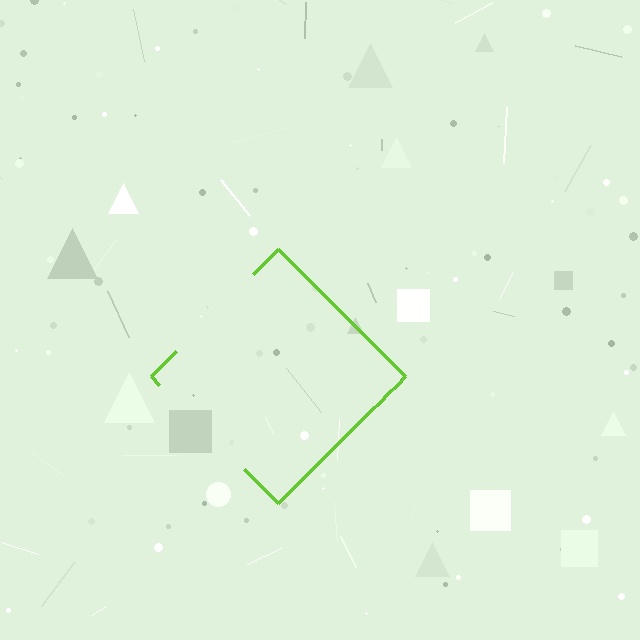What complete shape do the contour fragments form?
The contour fragments form a diamond.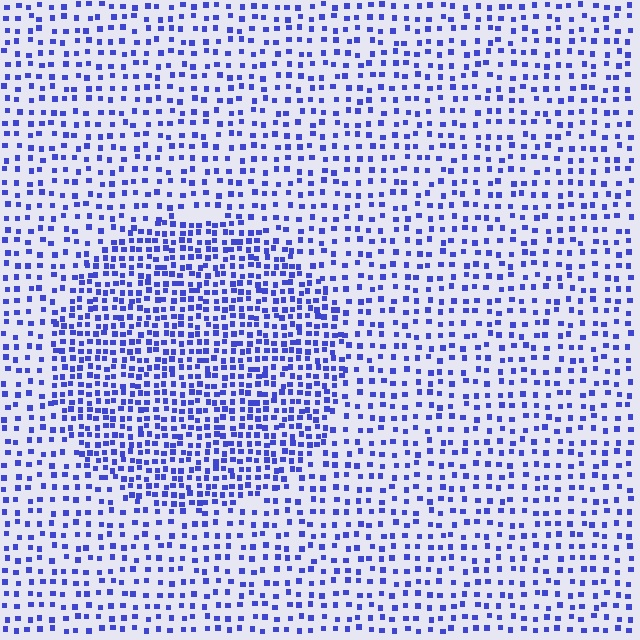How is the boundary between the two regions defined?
The boundary is defined by a change in element density (approximately 1.9x ratio). All elements are the same color, size, and shape.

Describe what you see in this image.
The image contains small blue elements arranged at two different densities. A circle-shaped region is visible where the elements are more densely packed than the surrounding area.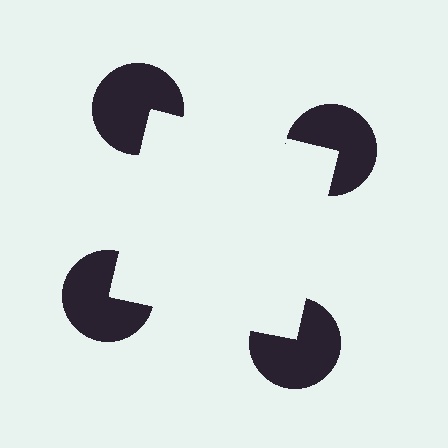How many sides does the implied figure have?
4 sides.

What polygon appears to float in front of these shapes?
An illusory square — its edges are inferred from the aligned wedge cuts in the pac-man discs, not physically drawn.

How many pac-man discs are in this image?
There are 4 — one at each vertex of the illusory square.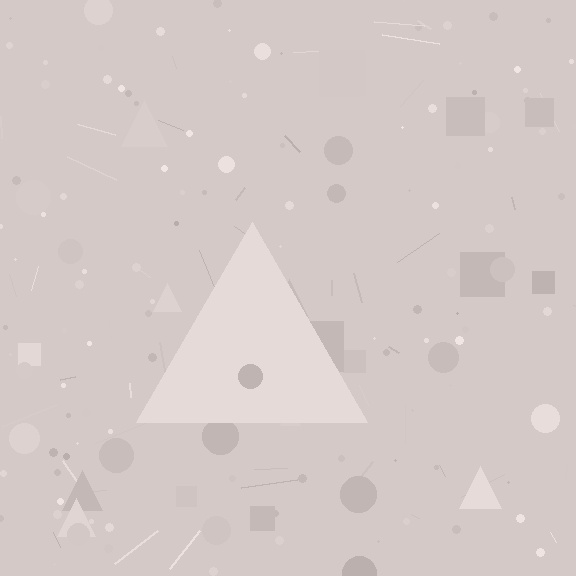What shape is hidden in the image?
A triangle is hidden in the image.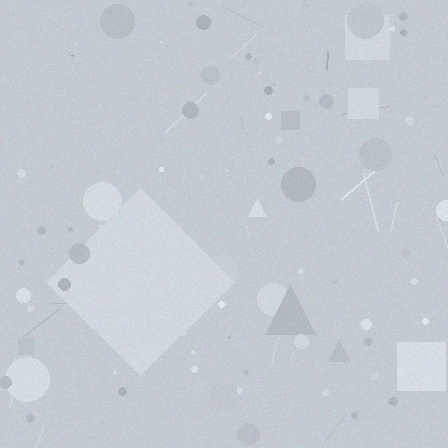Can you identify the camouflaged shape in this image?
The camouflaged shape is a diamond.